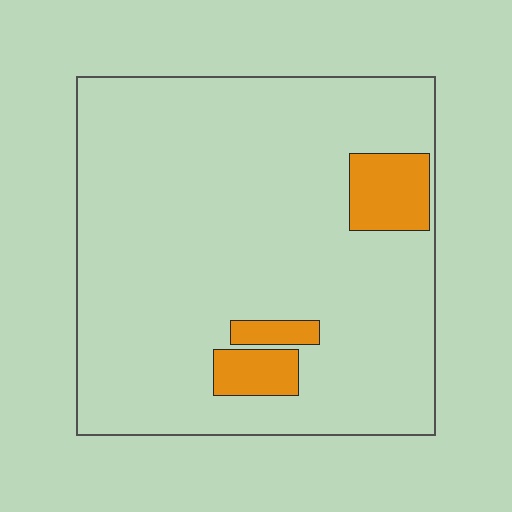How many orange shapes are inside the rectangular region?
3.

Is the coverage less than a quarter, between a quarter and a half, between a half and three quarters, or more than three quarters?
Less than a quarter.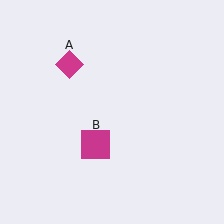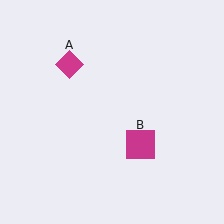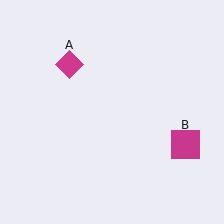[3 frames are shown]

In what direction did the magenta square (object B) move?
The magenta square (object B) moved right.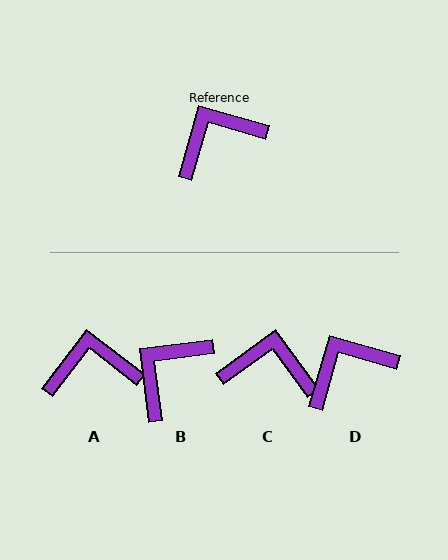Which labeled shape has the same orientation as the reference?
D.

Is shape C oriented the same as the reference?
No, it is off by about 38 degrees.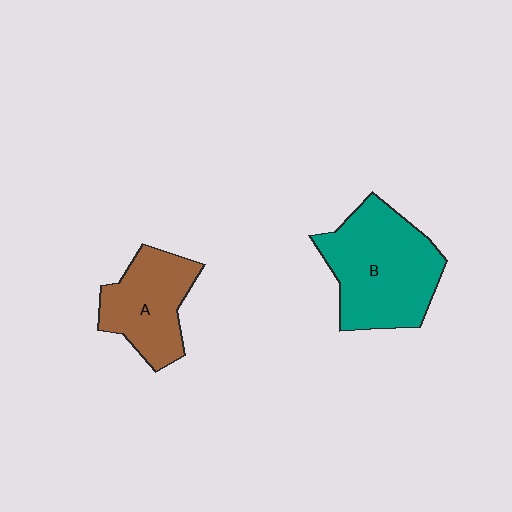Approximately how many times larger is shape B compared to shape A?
Approximately 1.5 times.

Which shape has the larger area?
Shape B (teal).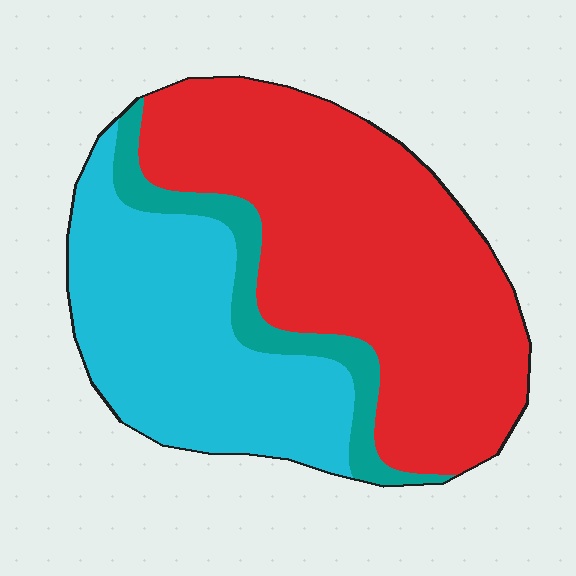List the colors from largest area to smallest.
From largest to smallest: red, cyan, teal.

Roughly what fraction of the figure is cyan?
Cyan covers about 35% of the figure.